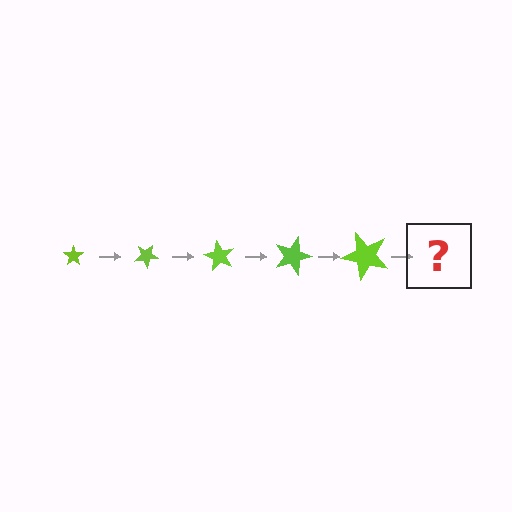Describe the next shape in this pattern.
It should be a star, larger than the previous one and rotated 150 degrees from the start.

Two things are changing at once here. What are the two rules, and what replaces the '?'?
The two rules are that the star grows larger each step and it rotates 30 degrees each step. The '?' should be a star, larger than the previous one and rotated 150 degrees from the start.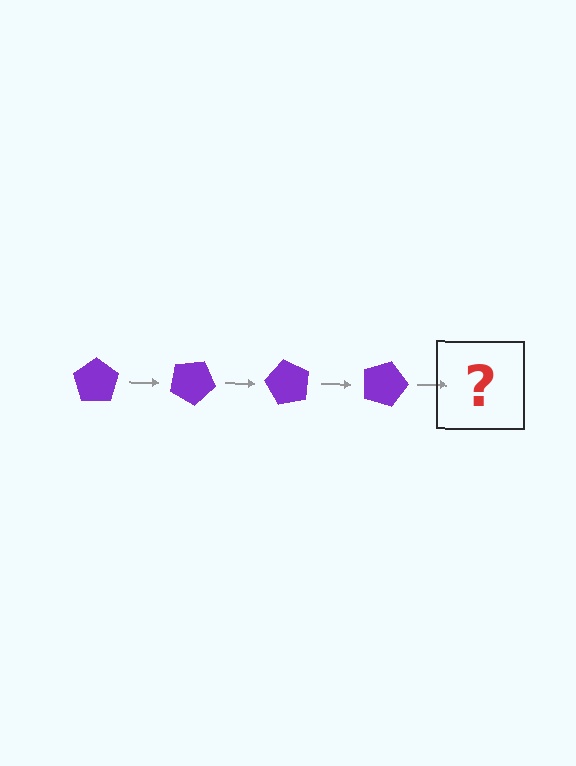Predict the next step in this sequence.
The next step is a purple pentagon rotated 120 degrees.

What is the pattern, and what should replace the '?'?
The pattern is that the pentagon rotates 30 degrees each step. The '?' should be a purple pentagon rotated 120 degrees.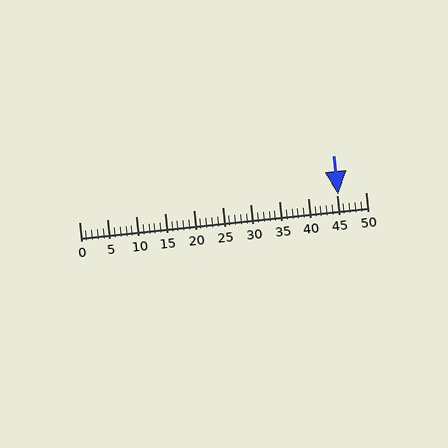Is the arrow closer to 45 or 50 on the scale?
The arrow is closer to 45.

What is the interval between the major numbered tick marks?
The major tick marks are spaced 5 units apart.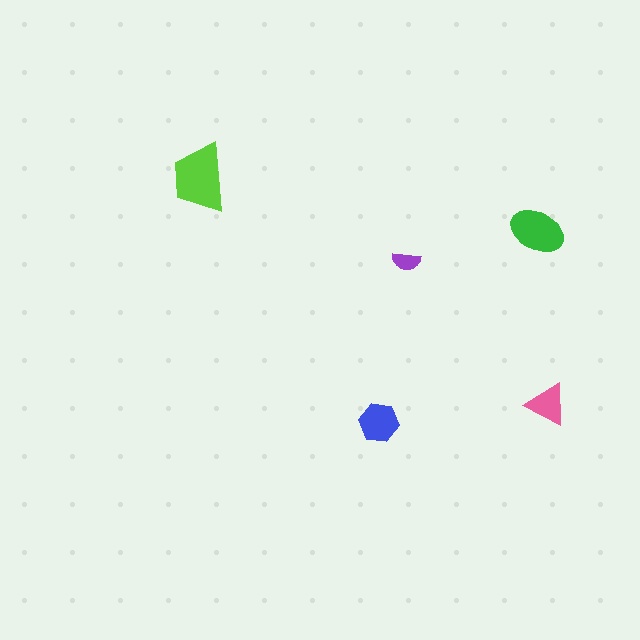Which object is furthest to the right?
The pink triangle is rightmost.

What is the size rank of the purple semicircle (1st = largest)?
5th.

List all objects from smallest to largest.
The purple semicircle, the pink triangle, the blue hexagon, the green ellipse, the lime trapezoid.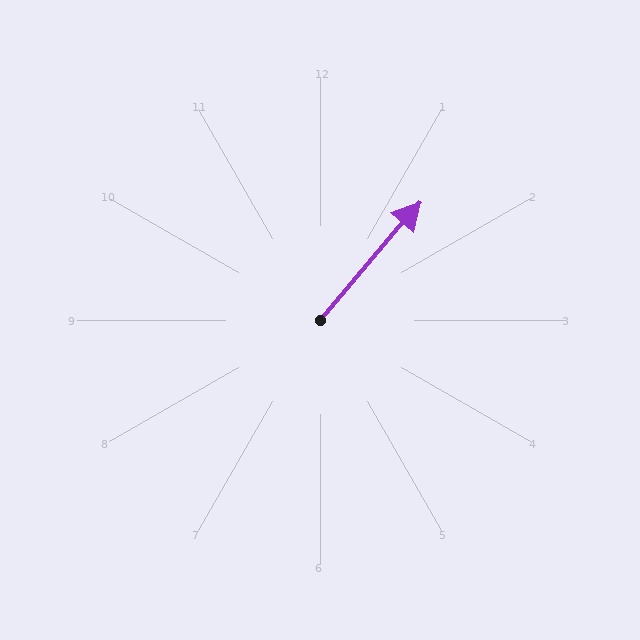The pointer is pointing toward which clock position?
Roughly 1 o'clock.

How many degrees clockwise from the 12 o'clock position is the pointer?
Approximately 40 degrees.